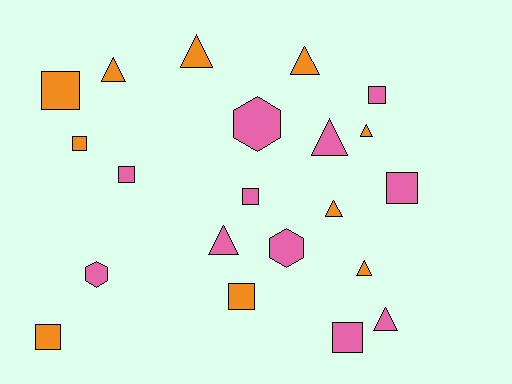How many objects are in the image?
There are 21 objects.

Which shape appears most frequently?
Square, with 9 objects.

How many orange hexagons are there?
There are no orange hexagons.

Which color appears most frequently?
Pink, with 11 objects.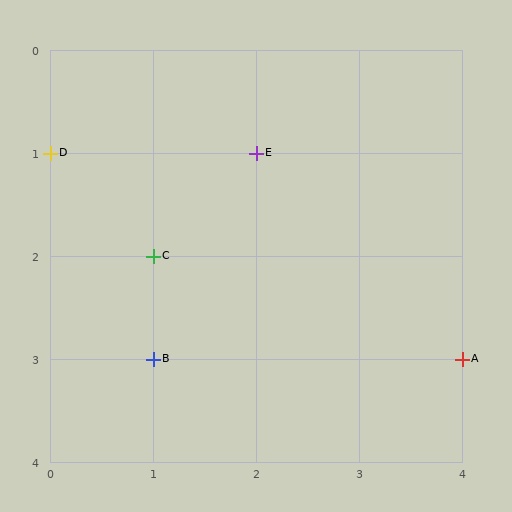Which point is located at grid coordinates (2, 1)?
Point E is at (2, 1).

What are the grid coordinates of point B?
Point B is at grid coordinates (1, 3).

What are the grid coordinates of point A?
Point A is at grid coordinates (4, 3).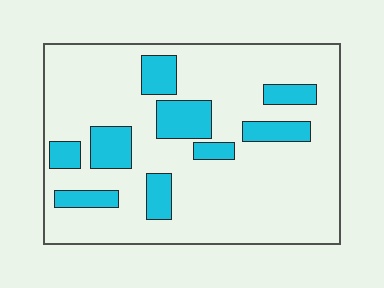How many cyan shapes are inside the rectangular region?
9.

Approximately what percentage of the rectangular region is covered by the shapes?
Approximately 20%.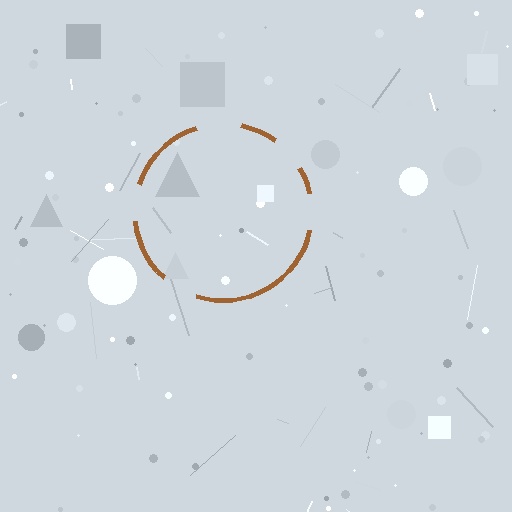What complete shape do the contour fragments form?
The contour fragments form a circle.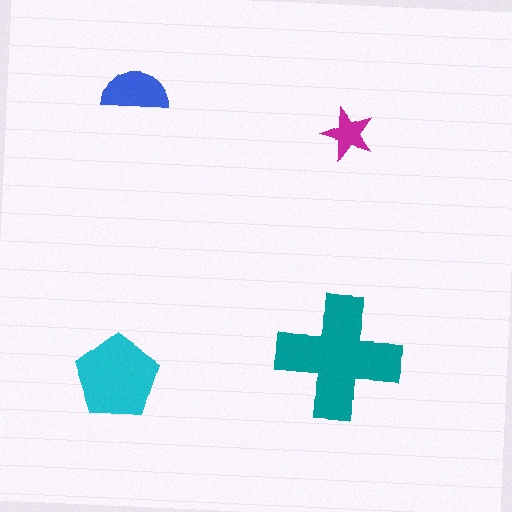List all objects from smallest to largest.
The magenta star, the blue semicircle, the cyan pentagon, the teal cross.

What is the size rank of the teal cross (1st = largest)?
1st.